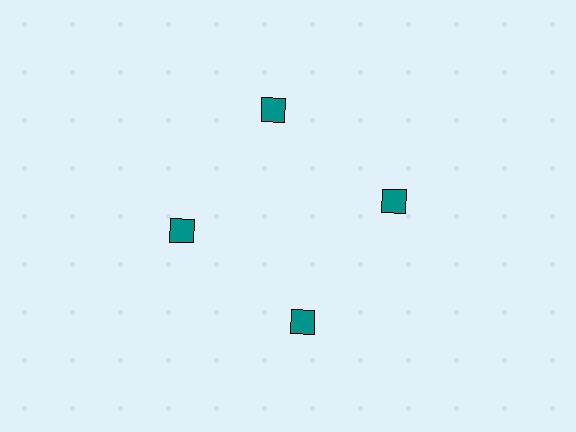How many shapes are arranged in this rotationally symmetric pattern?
There are 4 shapes, arranged in 4 groups of 1.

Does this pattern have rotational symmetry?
Yes, this pattern has 4-fold rotational symmetry. It looks the same after rotating 90 degrees around the center.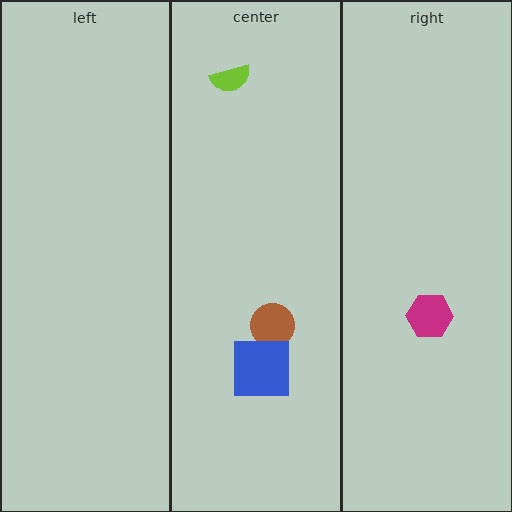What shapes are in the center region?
The brown circle, the blue square, the lime semicircle.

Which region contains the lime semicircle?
The center region.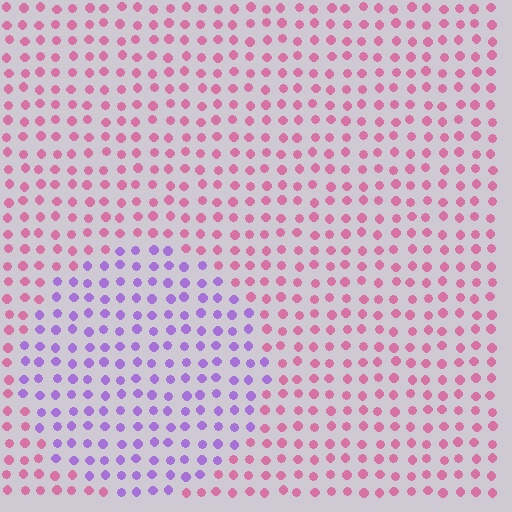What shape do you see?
I see a circle.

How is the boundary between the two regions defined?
The boundary is defined purely by a slight shift in hue (about 58 degrees). Spacing, size, and orientation are identical on both sides.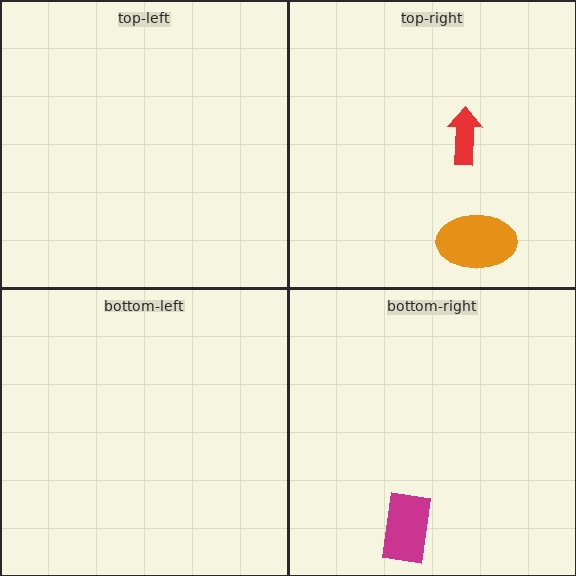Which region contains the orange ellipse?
The top-right region.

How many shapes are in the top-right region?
2.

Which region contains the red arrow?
The top-right region.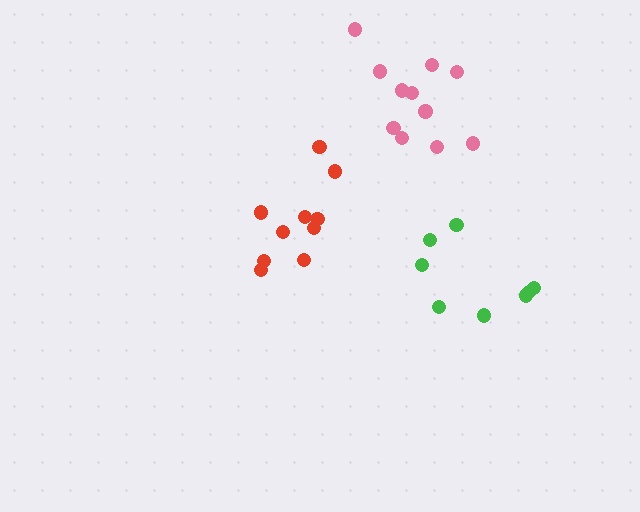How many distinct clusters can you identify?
There are 3 distinct clusters.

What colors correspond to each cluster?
The clusters are colored: pink, red, green.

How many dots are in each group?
Group 1: 11 dots, Group 2: 10 dots, Group 3: 8 dots (29 total).